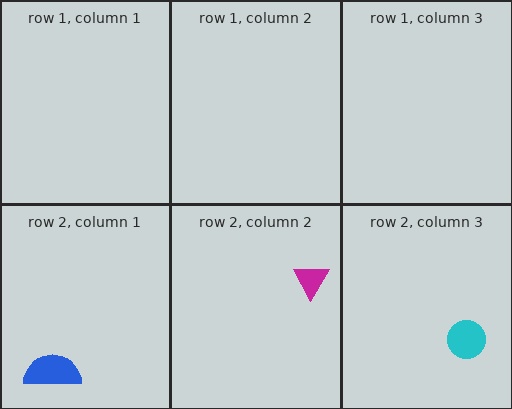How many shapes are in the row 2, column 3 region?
1.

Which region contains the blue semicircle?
The row 2, column 1 region.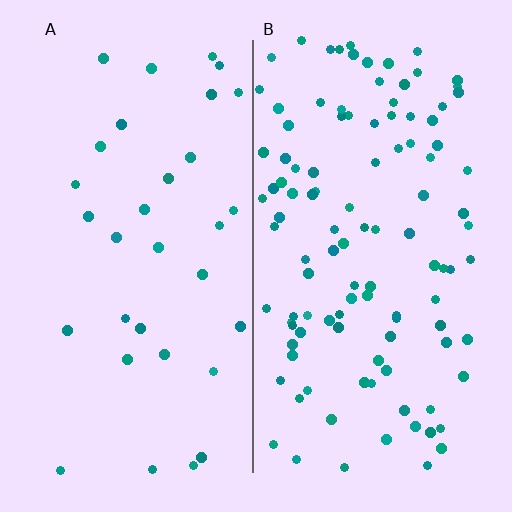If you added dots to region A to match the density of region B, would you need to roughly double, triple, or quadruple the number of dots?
Approximately triple.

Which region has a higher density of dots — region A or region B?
B (the right).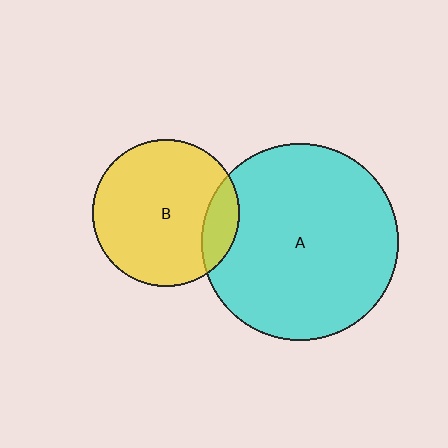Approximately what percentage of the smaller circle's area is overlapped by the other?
Approximately 15%.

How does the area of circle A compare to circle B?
Approximately 1.8 times.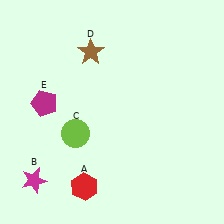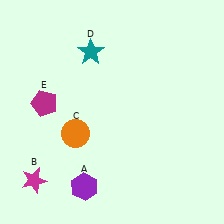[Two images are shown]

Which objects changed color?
A changed from red to purple. C changed from lime to orange. D changed from brown to teal.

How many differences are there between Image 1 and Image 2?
There are 3 differences between the two images.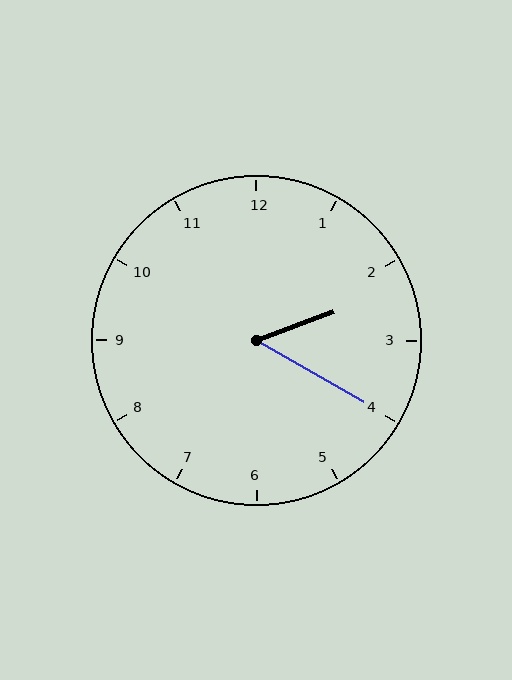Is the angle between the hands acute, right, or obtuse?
It is acute.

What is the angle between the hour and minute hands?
Approximately 50 degrees.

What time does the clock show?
2:20.